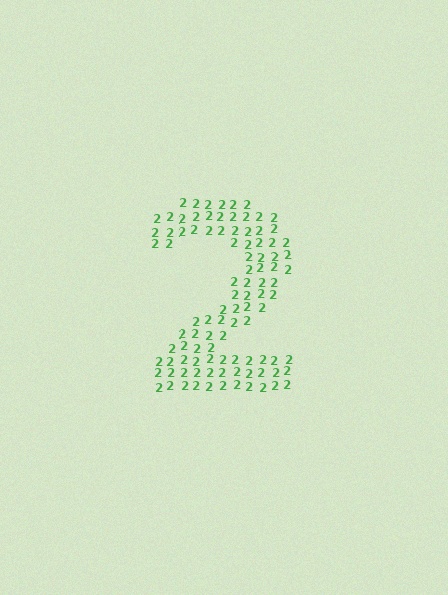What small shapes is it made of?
It is made of small digit 2's.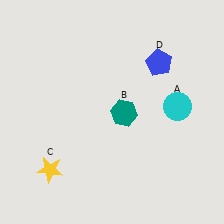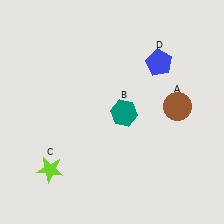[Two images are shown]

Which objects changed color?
A changed from cyan to brown. C changed from yellow to lime.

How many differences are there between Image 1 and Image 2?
There are 2 differences between the two images.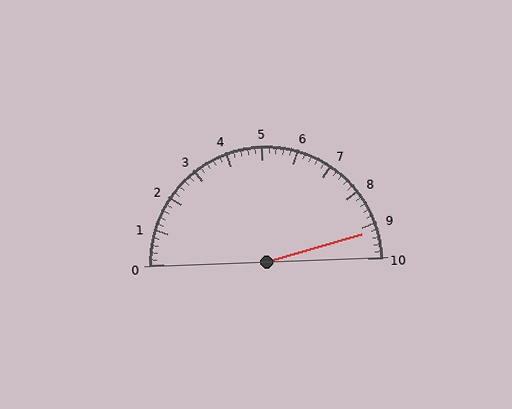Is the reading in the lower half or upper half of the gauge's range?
The reading is in the upper half of the range (0 to 10).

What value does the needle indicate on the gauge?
The needle indicates approximately 9.2.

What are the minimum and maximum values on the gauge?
The gauge ranges from 0 to 10.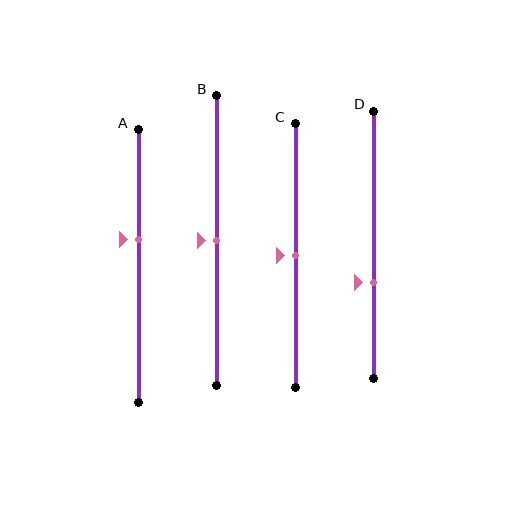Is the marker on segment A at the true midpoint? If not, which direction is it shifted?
No, the marker on segment A is shifted upward by about 10% of the segment length.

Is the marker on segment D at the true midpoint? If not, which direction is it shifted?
No, the marker on segment D is shifted downward by about 14% of the segment length.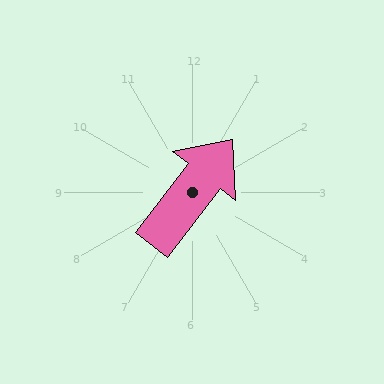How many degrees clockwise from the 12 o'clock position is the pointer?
Approximately 38 degrees.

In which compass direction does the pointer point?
Northeast.